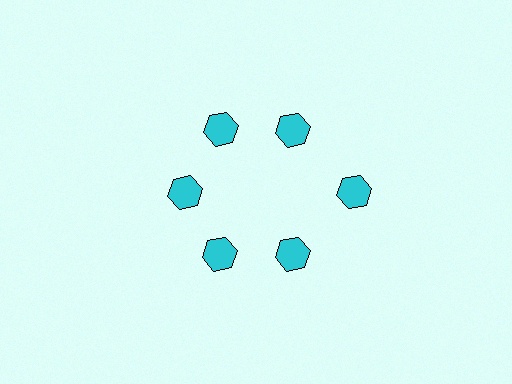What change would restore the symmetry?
The symmetry would be restored by moving it inward, back onto the ring so that all 6 hexagons sit at equal angles and equal distance from the center.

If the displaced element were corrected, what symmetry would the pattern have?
It would have 6-fold rotational symmetry — the pattern would map onto itself every 60 degrees.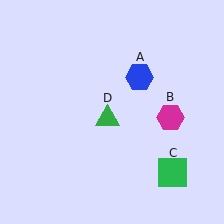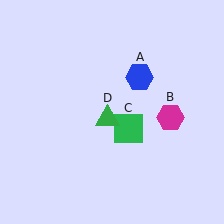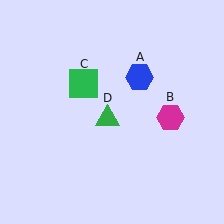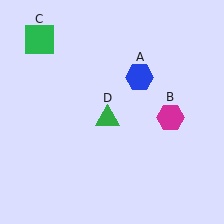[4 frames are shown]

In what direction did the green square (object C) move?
The green square (object C) moved up and to the left.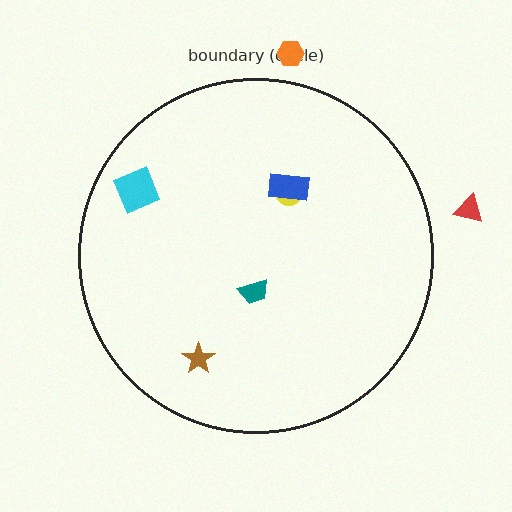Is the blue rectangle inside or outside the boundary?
Inside.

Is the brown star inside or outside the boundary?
Inside.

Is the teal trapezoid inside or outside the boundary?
Inside.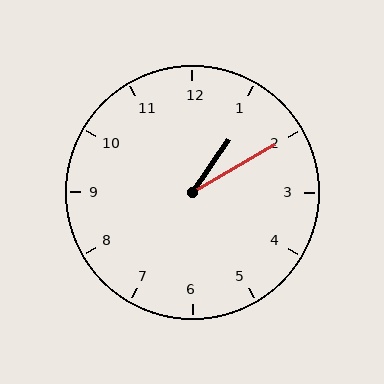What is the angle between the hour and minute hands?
Approximately 25 degrees.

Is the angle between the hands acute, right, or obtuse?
It is acute.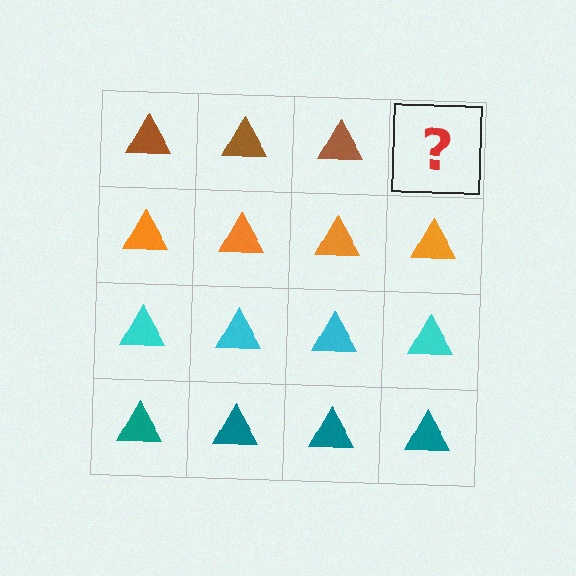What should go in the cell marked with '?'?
The missing cell should contain a brown triangle.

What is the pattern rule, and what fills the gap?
The rule is that each row has a consistent color. The gap should be filled with a brown triangle.